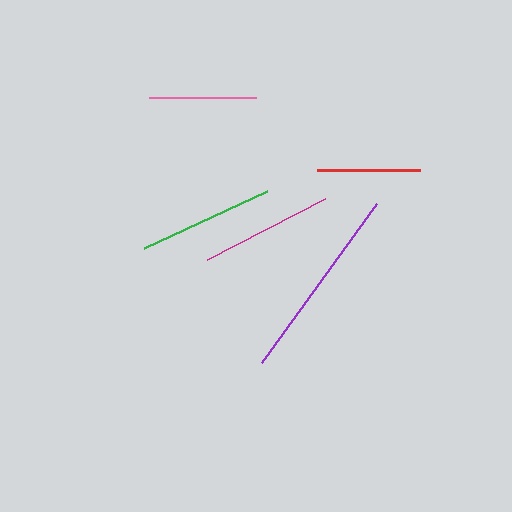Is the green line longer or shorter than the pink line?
The green line is longer than the pink line.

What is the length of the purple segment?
The purple segment is approximately 196 pixels long.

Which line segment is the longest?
The purple line is the longest at approximately 196 pixels.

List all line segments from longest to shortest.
From longest to shortest: purple, green, magenta, pink, red.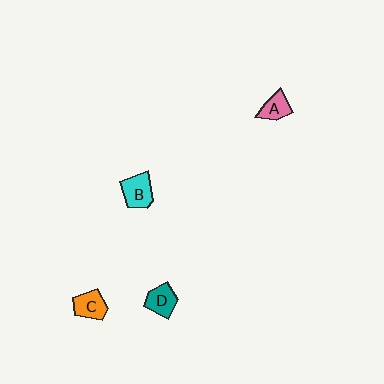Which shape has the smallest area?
Shape A (pink).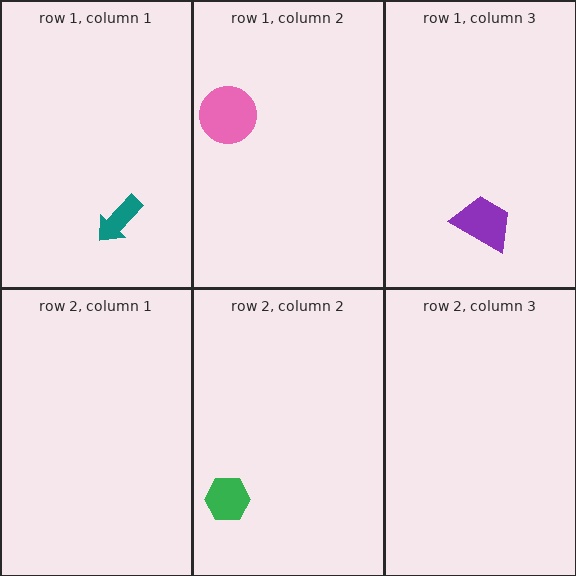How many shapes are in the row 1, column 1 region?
1.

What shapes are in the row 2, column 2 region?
The green hexagon.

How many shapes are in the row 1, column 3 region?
1.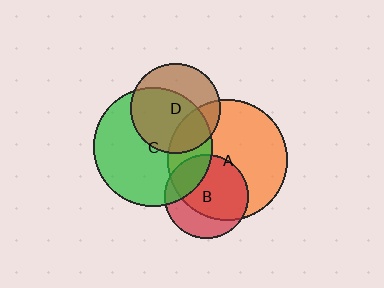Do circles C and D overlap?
Yes.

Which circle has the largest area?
Circle A (orange).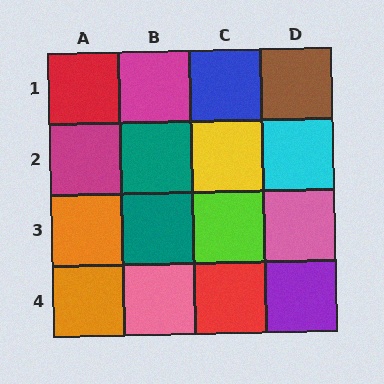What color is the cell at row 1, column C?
Blue.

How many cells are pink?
2 cells are pink.